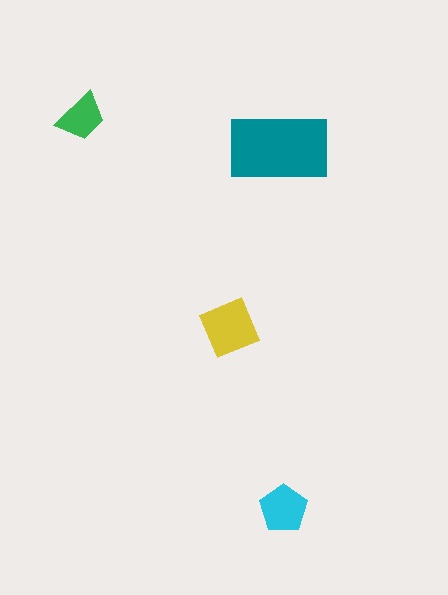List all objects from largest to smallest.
The teal rectangle, the yellow diamond, the cyan pentagon, the green trapezoid.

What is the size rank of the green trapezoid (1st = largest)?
4th.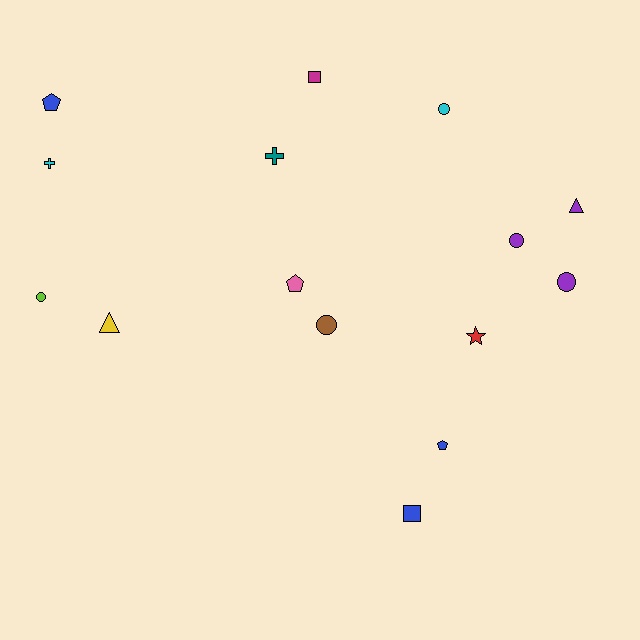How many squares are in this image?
There are 2 squares.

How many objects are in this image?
There are 15 objects.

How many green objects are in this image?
There are no green objects.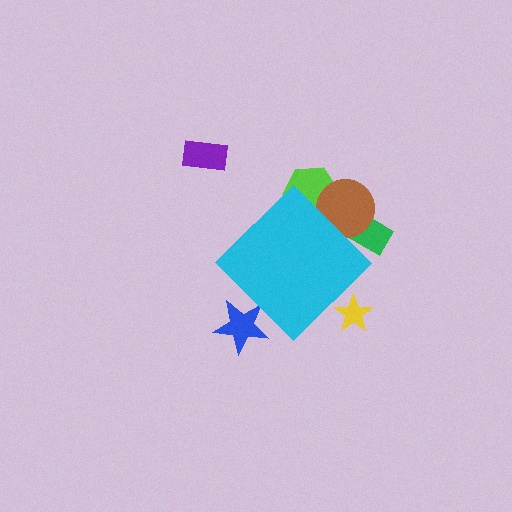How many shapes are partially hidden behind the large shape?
5 shapes are partially hidden.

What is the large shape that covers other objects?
A cyan diamond.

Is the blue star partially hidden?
Yes, the blue star is partially hidden behind the cyan diamond.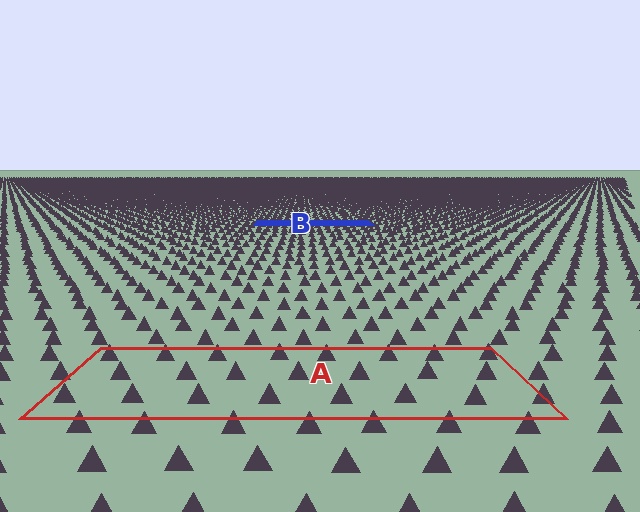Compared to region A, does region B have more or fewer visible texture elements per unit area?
Region B has more texture elements per unit area — they are packed more densely because it is farther away.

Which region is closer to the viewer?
Region A is closer. The texture elements there are larger and more spread out.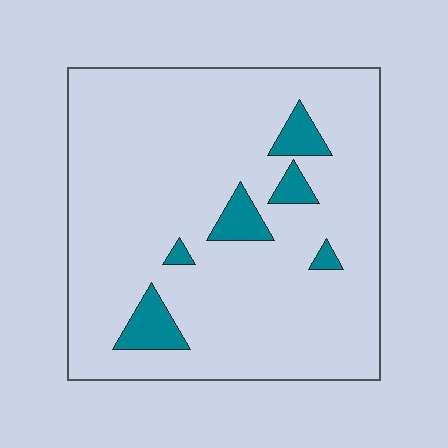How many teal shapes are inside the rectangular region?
6.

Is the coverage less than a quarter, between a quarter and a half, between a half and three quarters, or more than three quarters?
Less than a quarter.